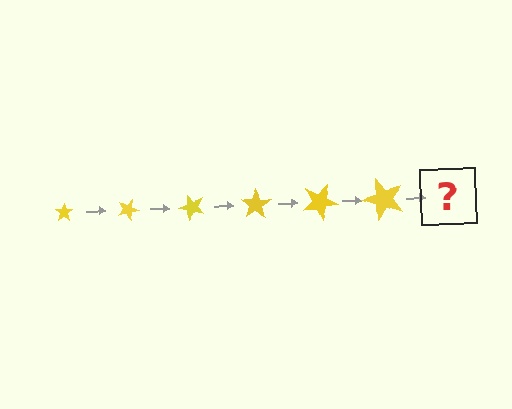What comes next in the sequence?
The next element should be a star, larger than the previous one and rotated 150 degrees from the start.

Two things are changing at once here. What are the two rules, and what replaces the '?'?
The two rules are that the star grows larger each step and it rotates 25 degrees each step. The '?' should be a star, larger than the previous one and rotated 150 degrees from the start.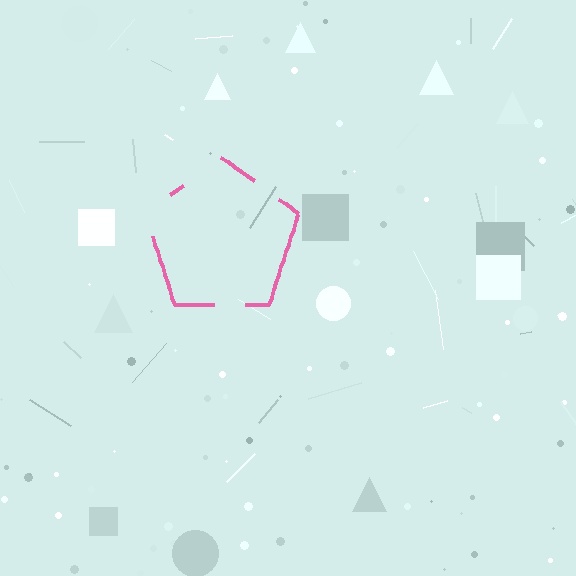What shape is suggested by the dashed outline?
The dashed outline suggests a pentagon.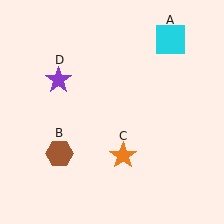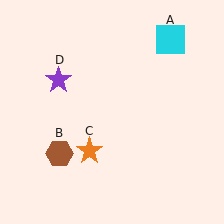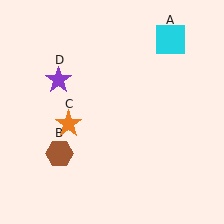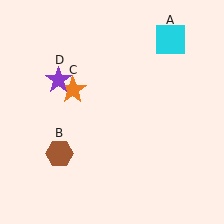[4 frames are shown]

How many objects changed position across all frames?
1 object changed position: orange star (object C).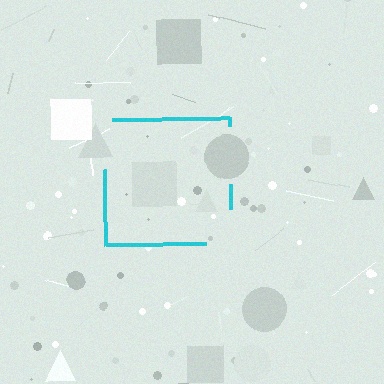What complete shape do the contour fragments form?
The contour fragments form a square.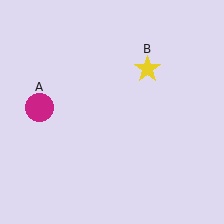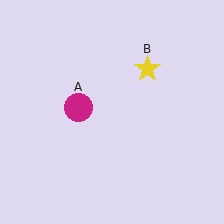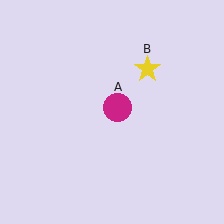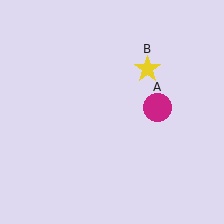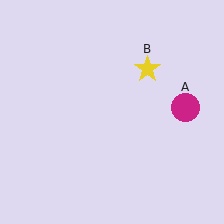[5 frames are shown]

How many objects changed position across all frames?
1 object changed position: magenta circle (object A).